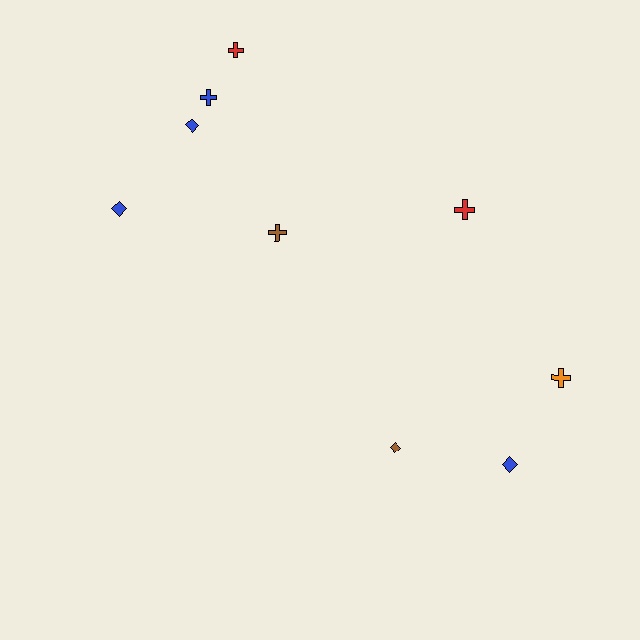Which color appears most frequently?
Blue, with 4 objects.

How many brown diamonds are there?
There is 1 brown diamond.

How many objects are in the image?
There are 9 objects.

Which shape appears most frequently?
Cross, with 5 objects.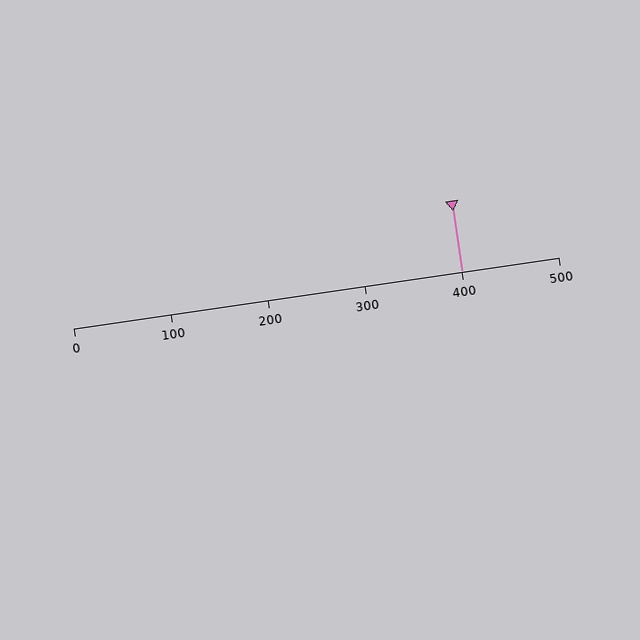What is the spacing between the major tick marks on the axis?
The major ticks are spaced 100 apart.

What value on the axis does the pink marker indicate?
The marker indicates approximately 400.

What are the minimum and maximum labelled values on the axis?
The axis runs from 0 to 500.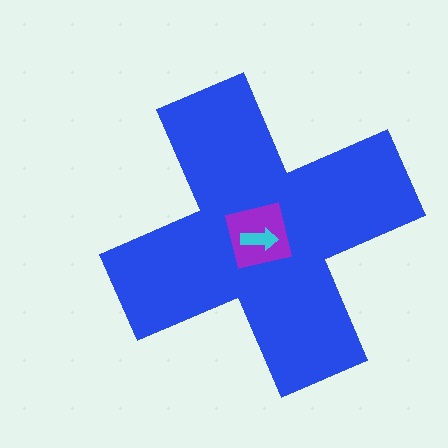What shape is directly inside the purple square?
The cyan arrow.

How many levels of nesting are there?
3.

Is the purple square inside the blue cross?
Yes.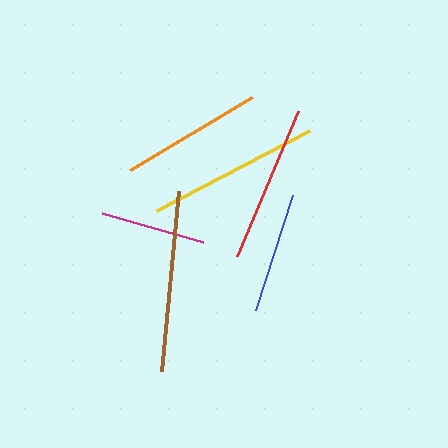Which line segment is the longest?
The brown line is the longest at approximately 181 pixels.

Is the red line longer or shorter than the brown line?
The brown line is longer than the red line.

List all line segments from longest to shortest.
From longest to shortest: brown, yellow, red, orange, blue, magenta.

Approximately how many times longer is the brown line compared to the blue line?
The brown line is approximately 1.5 times the length of the blue line.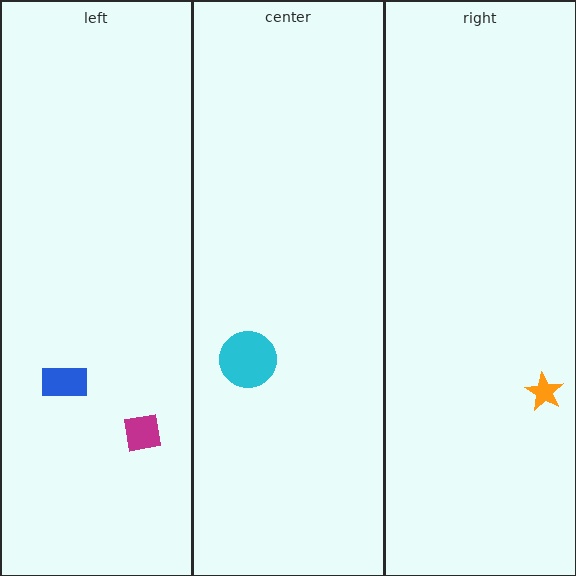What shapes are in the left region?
The blue rectangle, the magenta square.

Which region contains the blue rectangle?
The left region.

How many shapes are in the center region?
1.